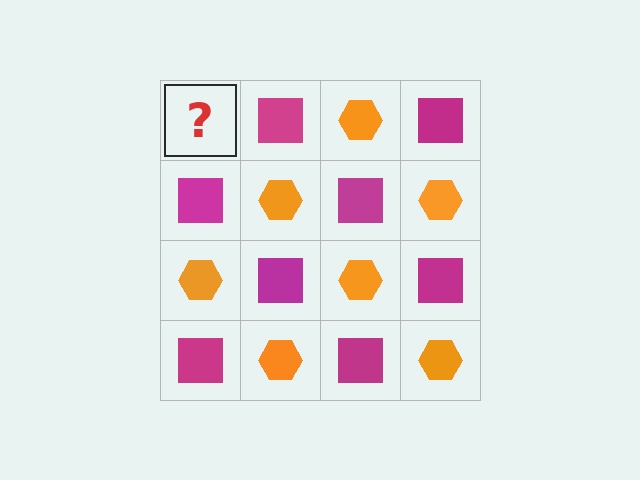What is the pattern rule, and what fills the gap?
The rule is that it alternates orange hexagon and magenta square in a checkerboard pattern. The gap should be filled with an orange hexagon.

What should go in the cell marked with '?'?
The missing cell should contain an orange hexagon.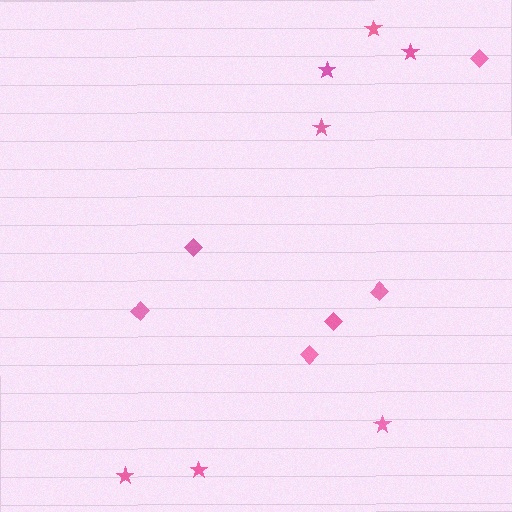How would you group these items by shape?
There are 2 groups: one group of diamonds (6) and one group of stars (7).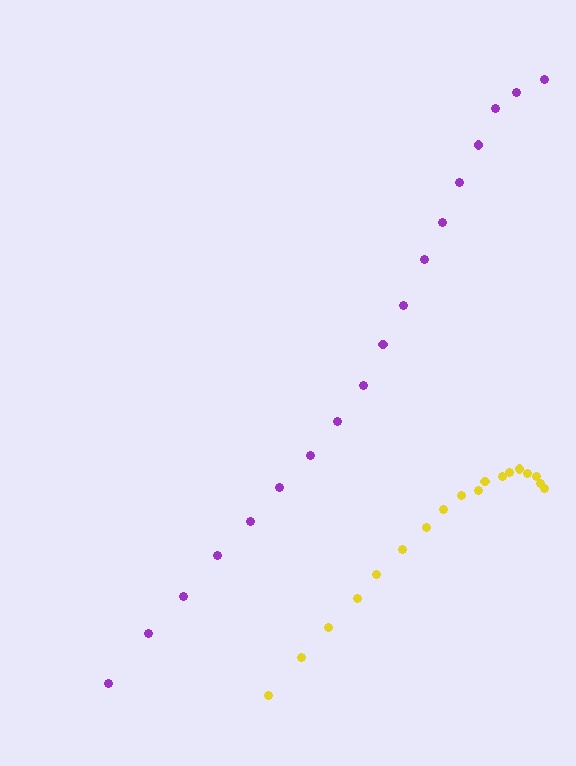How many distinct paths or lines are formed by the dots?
There are 2 distinct paths.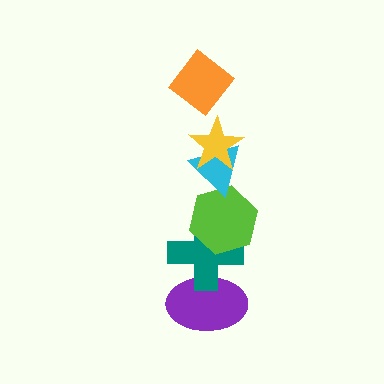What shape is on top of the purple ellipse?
The teal cross is on top of the purple ellipse.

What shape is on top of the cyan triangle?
The yellow star is on top of the cyan triangle.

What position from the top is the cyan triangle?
The cyan triangle is 3rd from the top.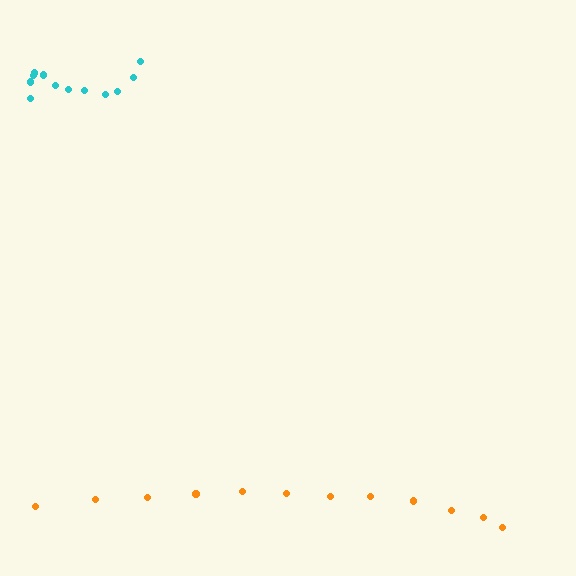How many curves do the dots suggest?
There are 2 distinct paths.